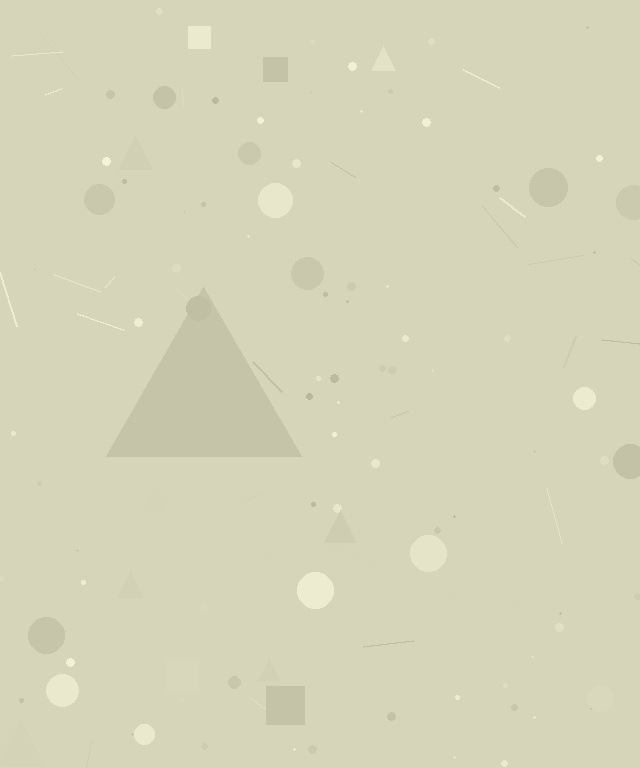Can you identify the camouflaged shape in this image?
The camouflaged shape is a triangle.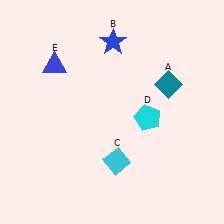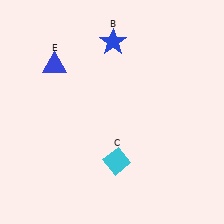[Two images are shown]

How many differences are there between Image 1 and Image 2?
There are 2 differences between the two images.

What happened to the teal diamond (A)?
The teal diamond (A) was removed in Image 2. It was in the top-right area of Image 1.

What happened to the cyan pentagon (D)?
The cyan pentagon (D) was removed in Image 2. It was in the bottom-right area of Image 1.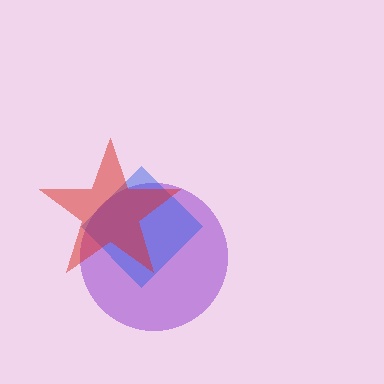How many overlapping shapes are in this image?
There are 3 overlapping shapes in the image.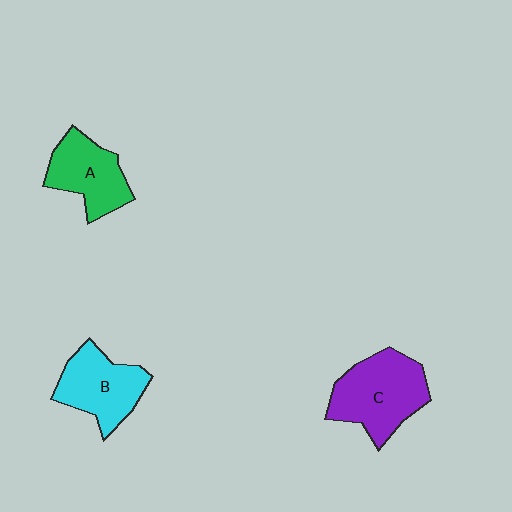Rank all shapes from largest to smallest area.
From largest to smallest: C (purple), B (cyan), A (green).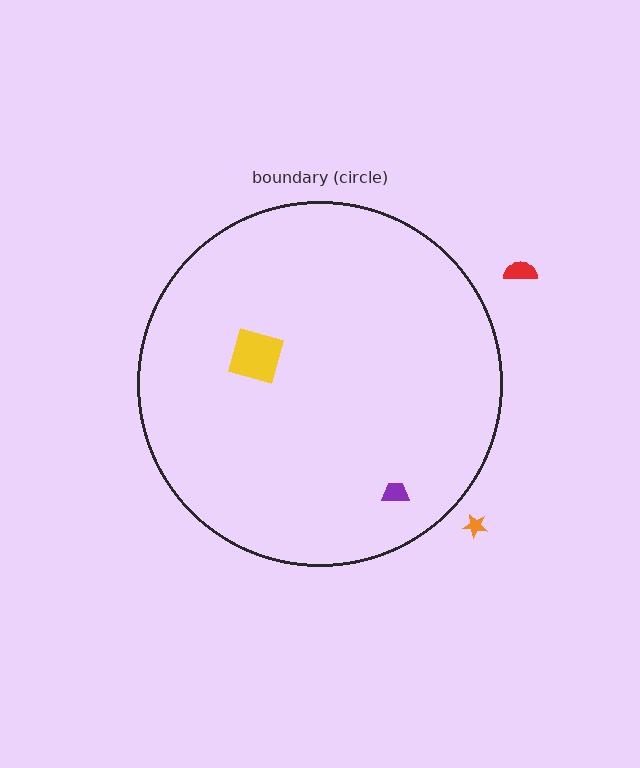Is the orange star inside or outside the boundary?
Outside.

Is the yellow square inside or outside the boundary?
Inside.